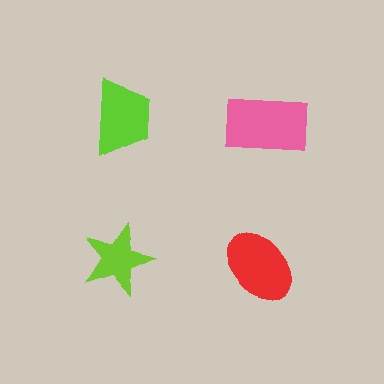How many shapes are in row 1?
2 shapes.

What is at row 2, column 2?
A red ellipse.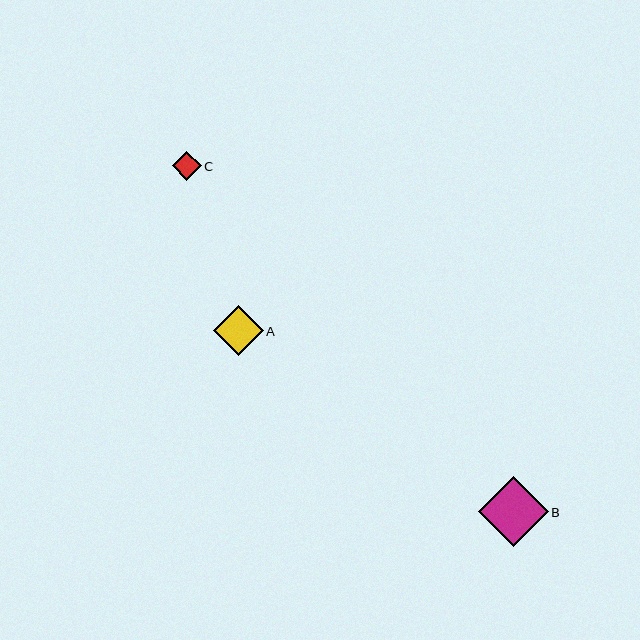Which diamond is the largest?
Diamond B is the largest with a size of approximately 70 pixels.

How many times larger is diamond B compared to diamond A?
Diamond B is approximately 1.4 times the size of diamond A.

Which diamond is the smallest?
Diamond C is the smallest with a size of approximately 29 pixels.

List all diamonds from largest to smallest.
From largest to smallest: B, A, C.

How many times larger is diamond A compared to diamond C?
Diamond A is approximately 1.7 times the size of diamond C.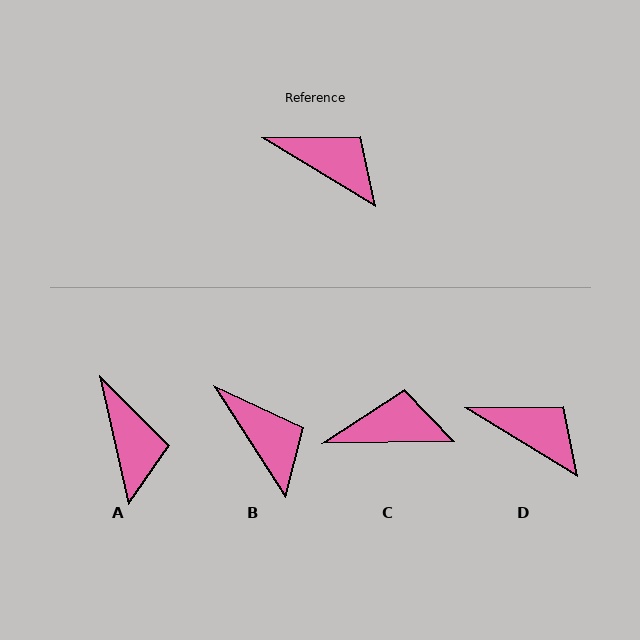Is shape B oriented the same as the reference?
No, it is off by about 26 degrees.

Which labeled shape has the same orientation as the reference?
D.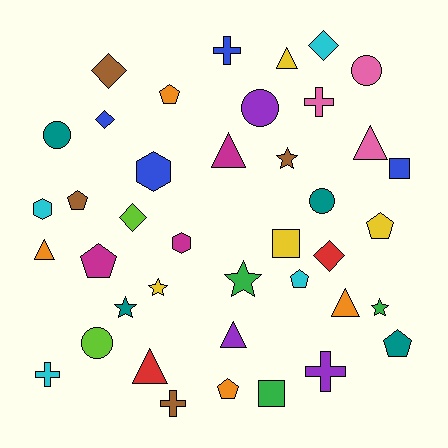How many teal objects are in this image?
There are 4 teal objects.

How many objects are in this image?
There are 40 objects.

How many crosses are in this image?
There are 5 crosses.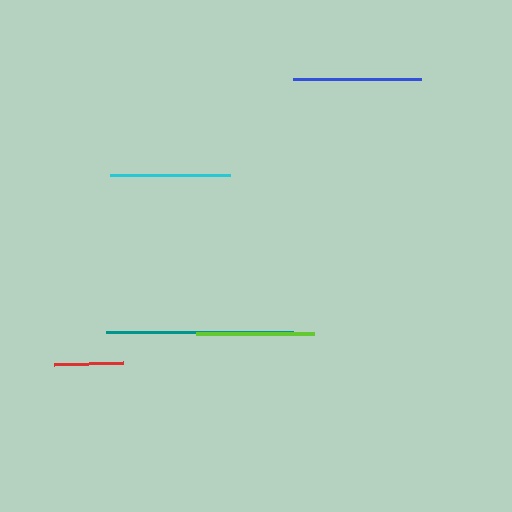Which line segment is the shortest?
The red line is the shortest at approximately 69 pixels.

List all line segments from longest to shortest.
From longest to shortest: teal, blue, cyan, lime, red.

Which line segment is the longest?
The teal line is the longest at approximately 187 pixels.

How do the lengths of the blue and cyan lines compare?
The blue and cyan lines are approximately the same length.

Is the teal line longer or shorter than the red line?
The teal line is longer than the red line.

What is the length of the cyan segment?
The cyan segment is approximately 120 pixels long.